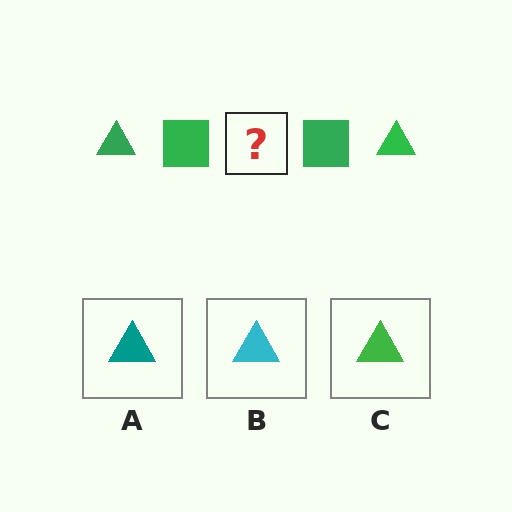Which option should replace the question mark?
Option C.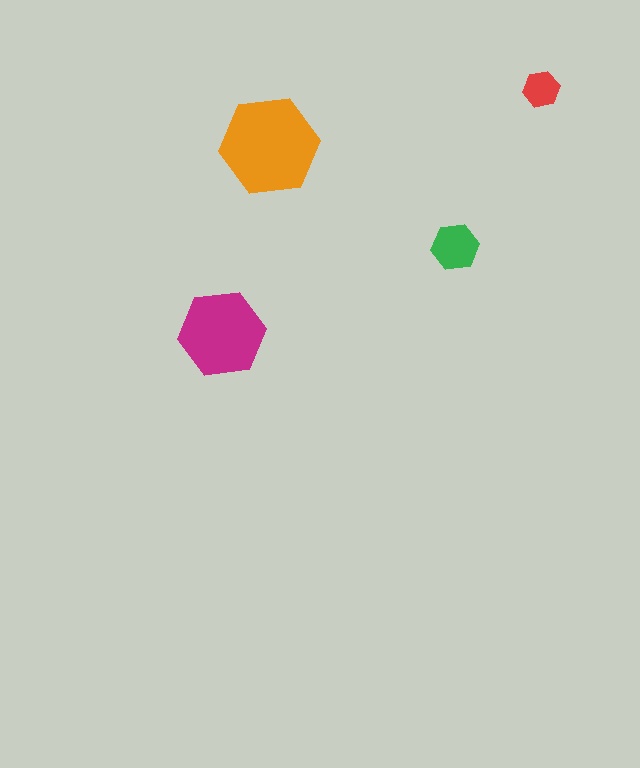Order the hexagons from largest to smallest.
the orange one, the magenta one, the green one, the red one.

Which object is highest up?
The red hexagon is topmost.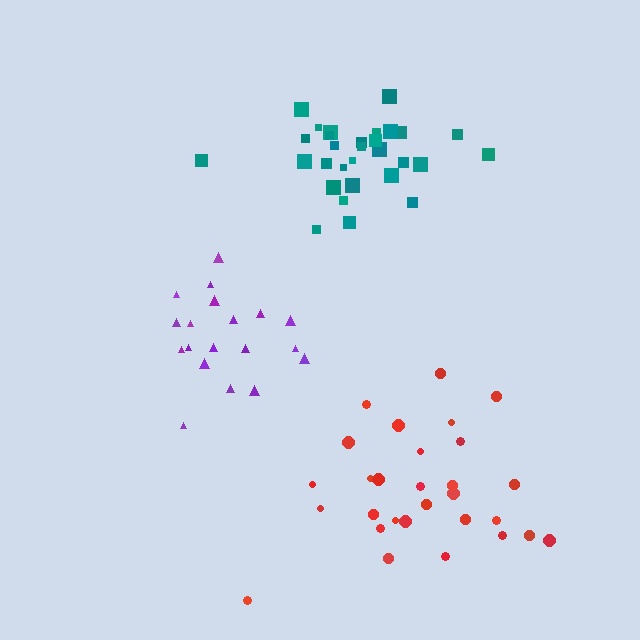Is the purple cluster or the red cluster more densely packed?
Purple.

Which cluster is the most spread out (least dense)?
Red.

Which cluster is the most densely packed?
Teal.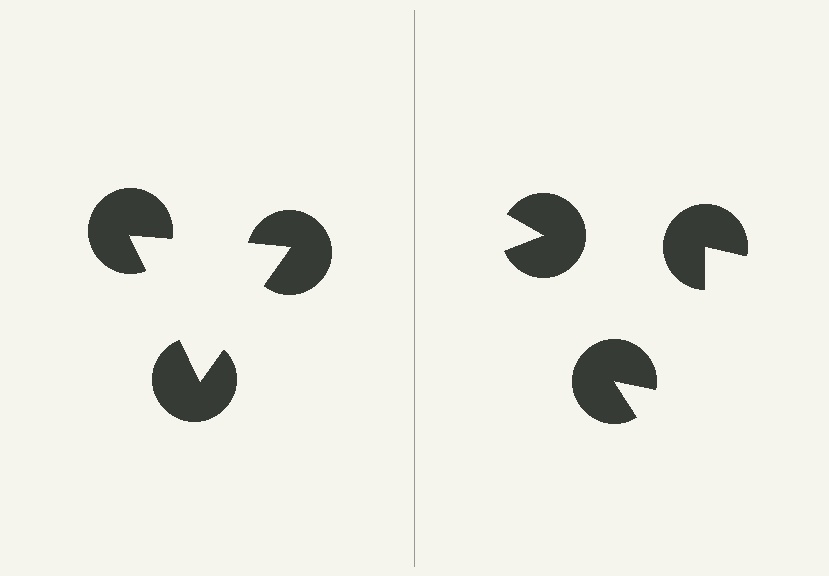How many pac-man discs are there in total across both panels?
6 — 3 on each side.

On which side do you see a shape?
An illusory triangle appears on the left side. On the right side the wedge cuts are rotated, so no coherent shape forms.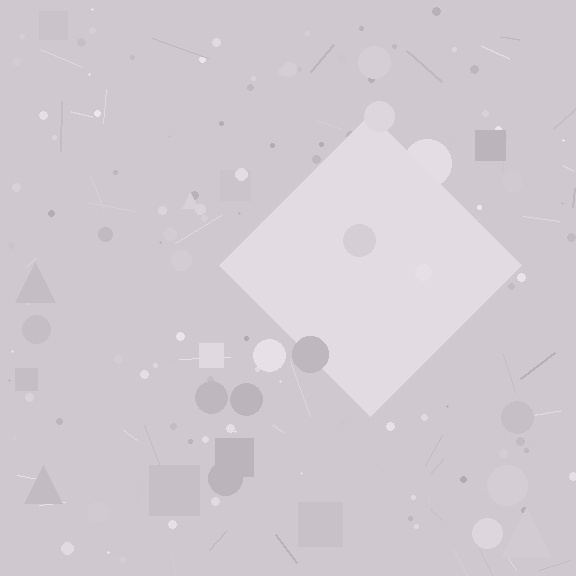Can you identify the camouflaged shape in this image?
The camouflaged shape is a diamond.